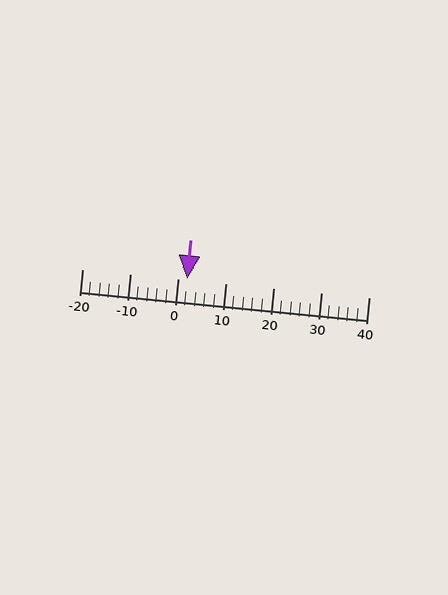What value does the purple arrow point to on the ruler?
The purple arrow points to approximately 2.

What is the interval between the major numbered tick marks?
The major tick marks are spaced 10 units apart.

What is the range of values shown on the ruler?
The ruler shows values from -20 to 40.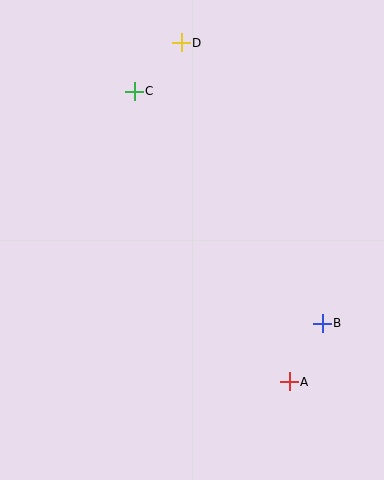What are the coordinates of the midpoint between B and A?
The midpoint between B and A is at (306, 353).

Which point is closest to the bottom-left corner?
Point A is closest to the bottom-left corner.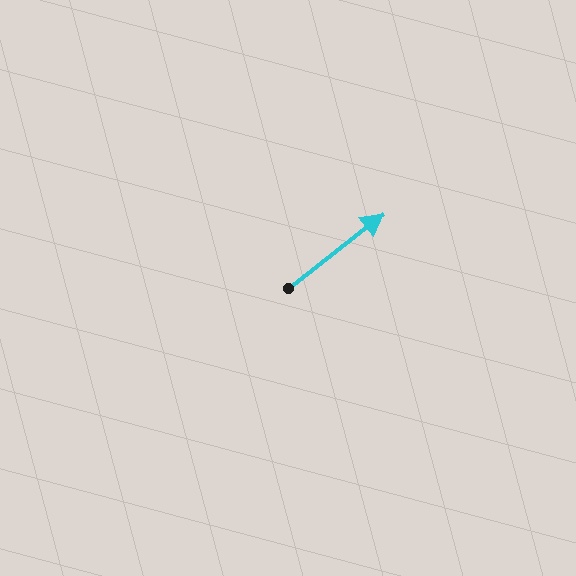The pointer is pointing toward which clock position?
Roughly 2 o'clock.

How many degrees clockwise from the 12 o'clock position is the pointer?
Approximately 52 degrees.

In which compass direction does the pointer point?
Northeast.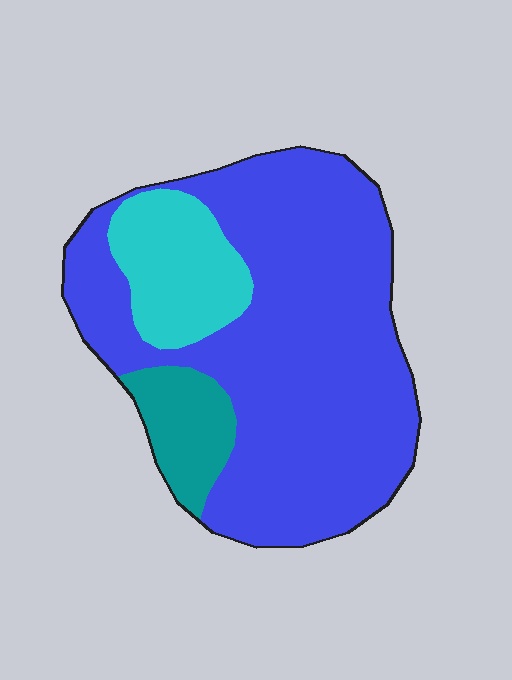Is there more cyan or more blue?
Blue.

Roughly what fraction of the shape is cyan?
Cyan covers about 15% of the shape.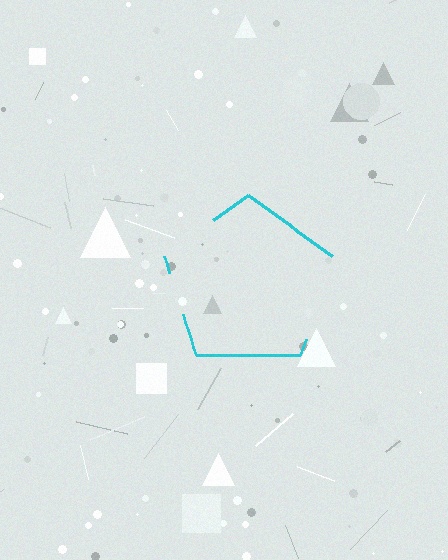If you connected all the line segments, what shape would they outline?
They would outline a pentagon.